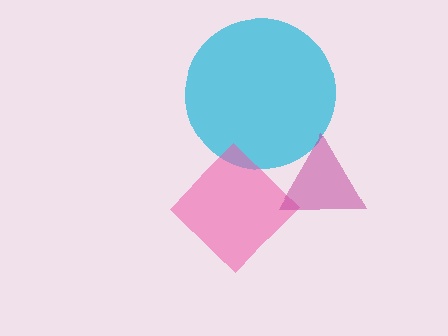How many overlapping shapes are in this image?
There are 3 overlapping shapes in the image.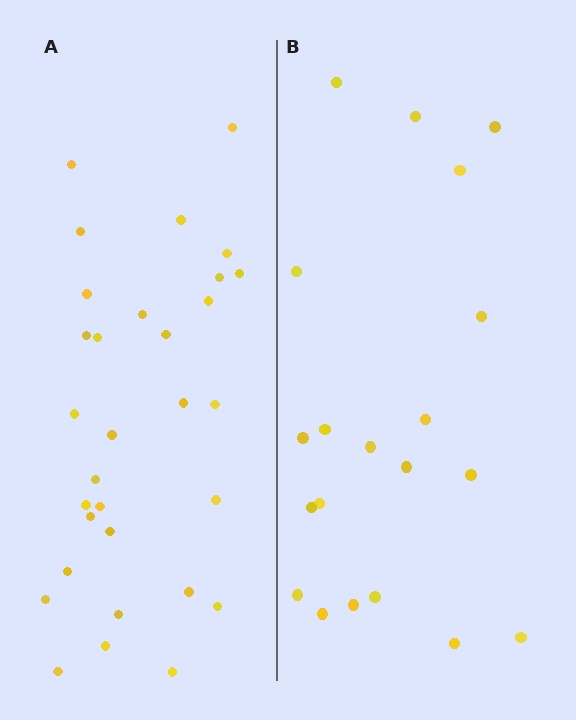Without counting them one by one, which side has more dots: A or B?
Region A (the left region) has more dots.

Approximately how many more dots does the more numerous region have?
Region A has roughly 12 or so more dots than region B.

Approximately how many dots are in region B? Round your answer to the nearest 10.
About 20 dots.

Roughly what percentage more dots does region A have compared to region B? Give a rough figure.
About 55% more.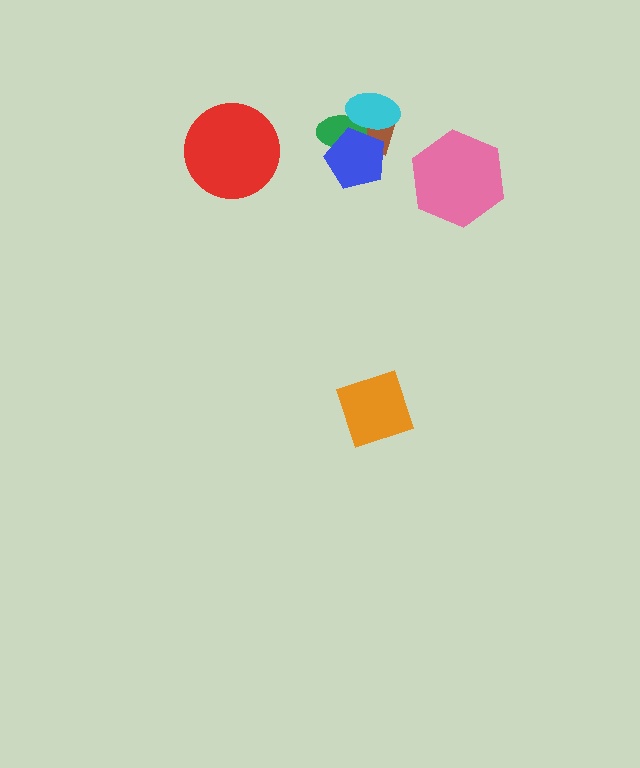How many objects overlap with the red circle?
0 objects overlap with the red circle.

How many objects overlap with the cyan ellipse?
3 objects overlap with the cyan ellipse.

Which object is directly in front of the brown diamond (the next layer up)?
The green ellipse is directly in front of the brown diamond.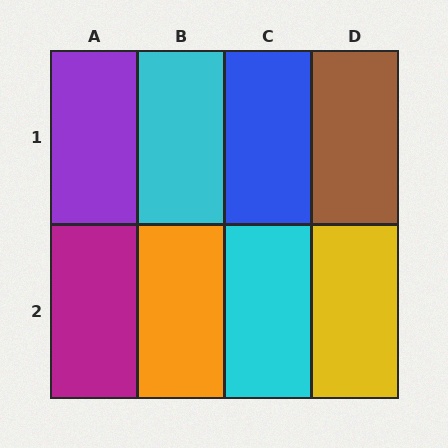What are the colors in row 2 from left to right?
Magenta, orange, cyan, yellow.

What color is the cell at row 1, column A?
Purple.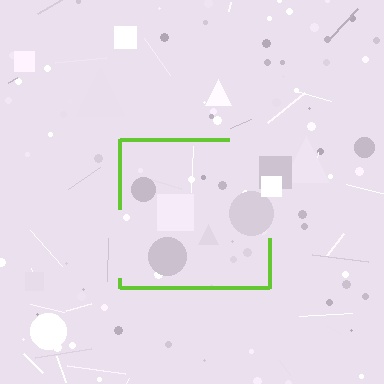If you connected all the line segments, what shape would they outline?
They would outline a square.